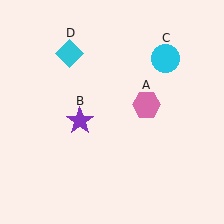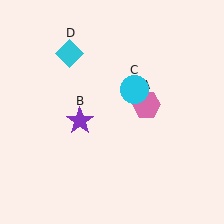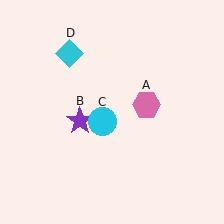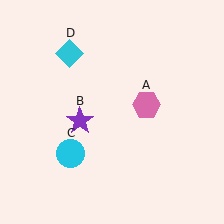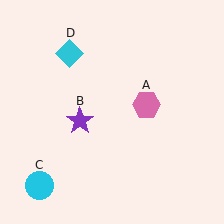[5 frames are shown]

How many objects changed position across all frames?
1 object changed position: cyan circle (object C).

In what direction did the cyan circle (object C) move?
The cyan circle (object C) moved down and to the left.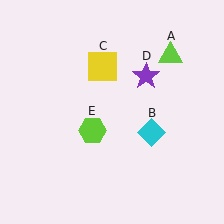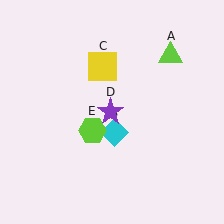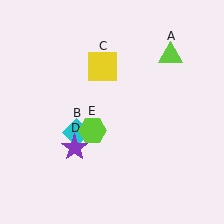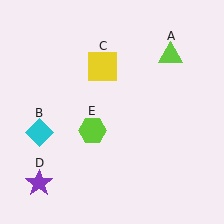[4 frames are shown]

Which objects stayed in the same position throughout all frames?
Lime triangle (object A) and yellow square (object C) and lime hexagon (object E) remained stationary.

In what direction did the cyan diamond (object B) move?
The cyan diamond (object B) moved left.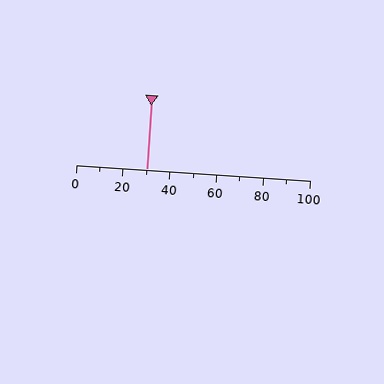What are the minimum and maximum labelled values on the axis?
The axis runs from 0 to 100.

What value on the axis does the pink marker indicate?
The marker indicates approximately 30.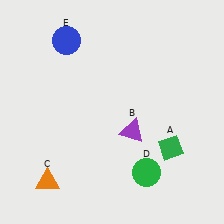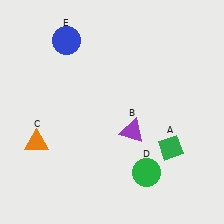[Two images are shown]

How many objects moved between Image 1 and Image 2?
1 object moved between the two images.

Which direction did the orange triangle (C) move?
The orange triangle (C) moved up.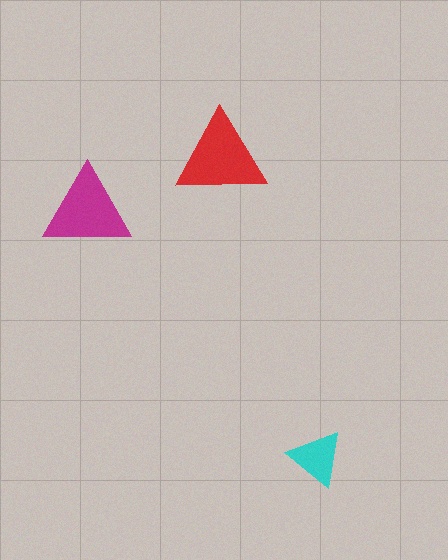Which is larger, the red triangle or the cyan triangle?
The red one.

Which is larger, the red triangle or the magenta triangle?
The red one.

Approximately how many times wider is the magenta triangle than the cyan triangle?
About 1.5 times wider.